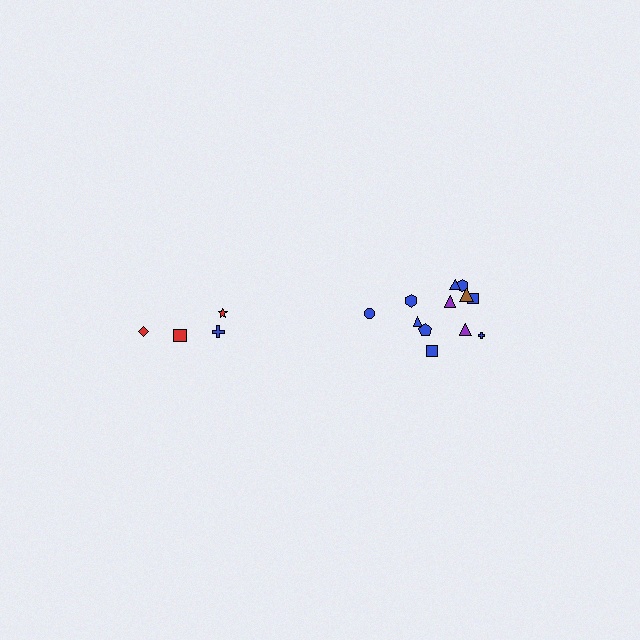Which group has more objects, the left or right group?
The right group.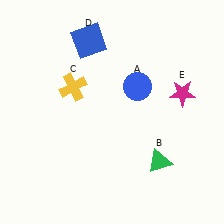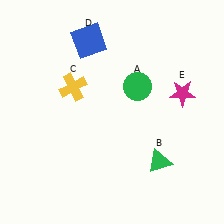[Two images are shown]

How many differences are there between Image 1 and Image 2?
There is 1 difference between the two images.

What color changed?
The circle (A) changed from blue in Image 1 to green in Image 2.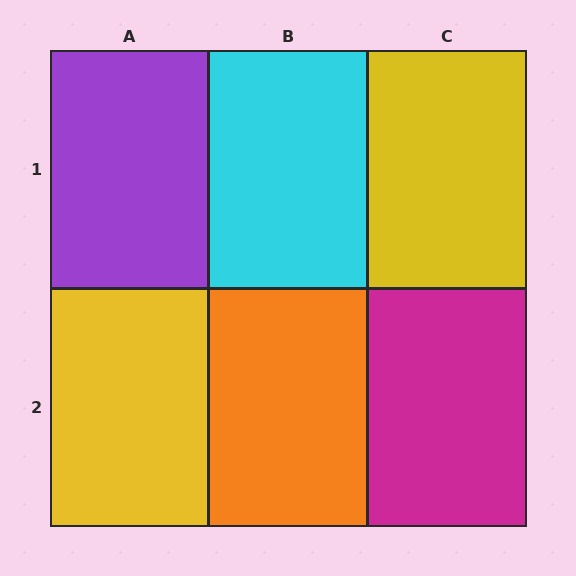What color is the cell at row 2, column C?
Magenta.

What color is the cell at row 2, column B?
Orange.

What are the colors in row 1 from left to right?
Purple, cyan, yellow.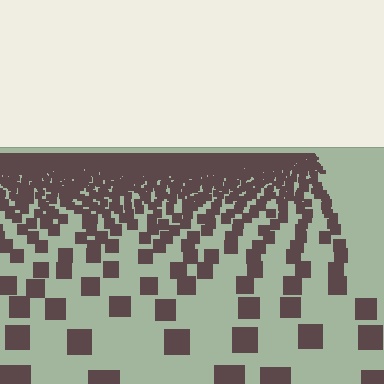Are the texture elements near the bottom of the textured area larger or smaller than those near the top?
Larger. Near the bottom, elements are closer to the viewer and appear at a bigger on-screen size.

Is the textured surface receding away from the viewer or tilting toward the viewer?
The surface is receding away from the viewer. Texture elements get smaller and denser toward the top.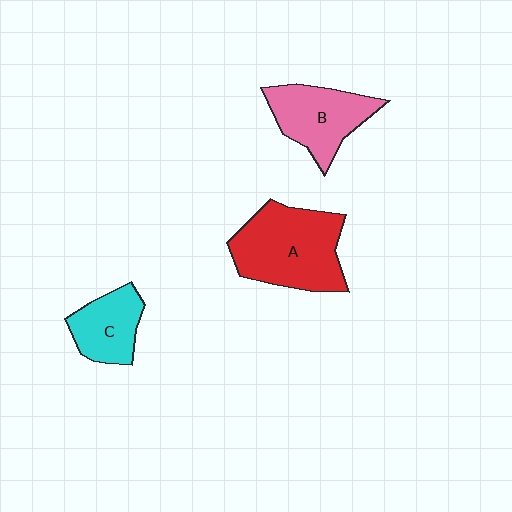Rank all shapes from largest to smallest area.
From largest to smallest: A (red), B (pink), C (cyan).